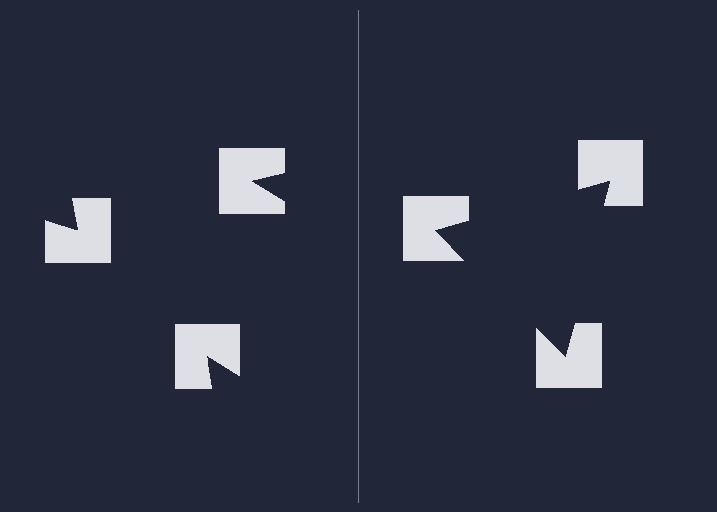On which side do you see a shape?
An illusory triangle appears on the right side. On the left side the wedge cuts are rotated, so no coherent shape forms.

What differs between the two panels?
The notched squares are positioned identically on both sides; only the wedge orientations differ. On the right they align to a triangle; on the left they are misaligned.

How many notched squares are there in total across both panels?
6 — 3 on each side.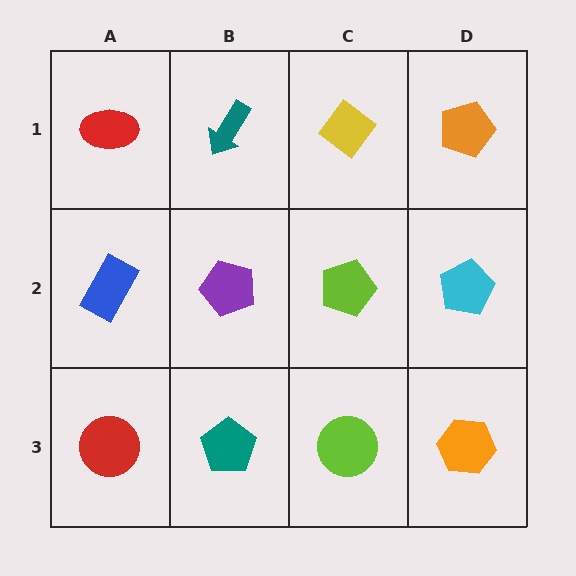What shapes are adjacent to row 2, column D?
An orange pentagon (row 1, column D), an orange hexagon (row 3, column D), a lime pentagon (row 2, column C).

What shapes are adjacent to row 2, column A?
A red ellipse (row 1, column A), a red circle (row 3, column A), a purple pentagon (row 2, column B).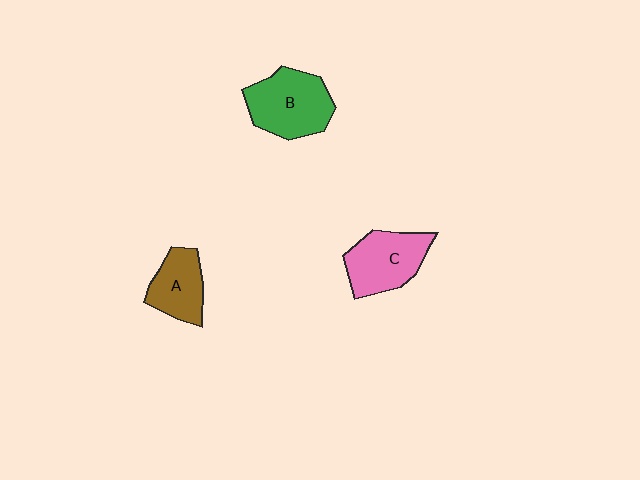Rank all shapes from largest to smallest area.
From largest to smallest: B (green), C (pink), A (brown).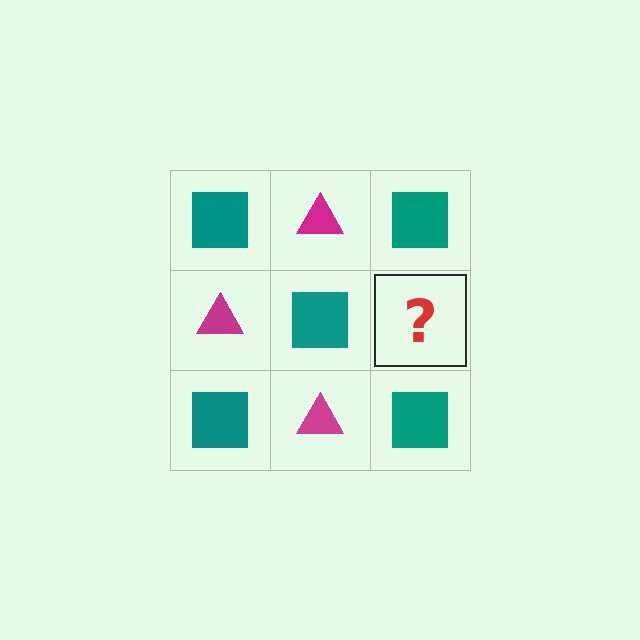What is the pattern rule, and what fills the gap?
The rule is that it alternates teal square and magenta triangle in a checkerboard pattern. The gap should be filled with a magenta triangle.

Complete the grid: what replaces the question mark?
The question mark should be replaced with a magenta triangle.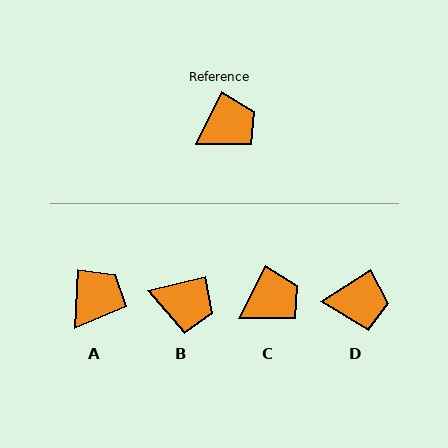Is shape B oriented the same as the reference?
No, it is off by about 49 degrees.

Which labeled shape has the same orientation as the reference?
C.